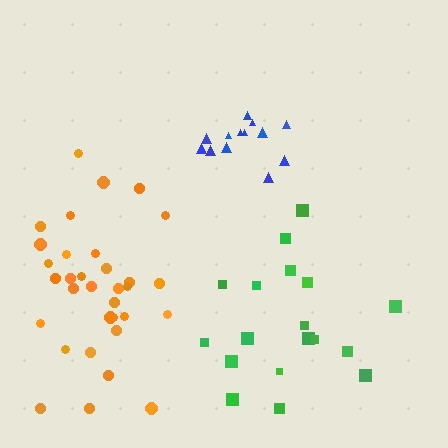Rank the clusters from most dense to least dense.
blue, orange, green.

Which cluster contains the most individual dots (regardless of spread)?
Orange (33).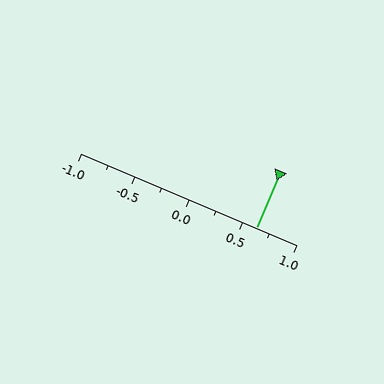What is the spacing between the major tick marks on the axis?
The major ticks are spaced 0.5 apart.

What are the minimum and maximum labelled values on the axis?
The axis runs from -1.0 to 1.0.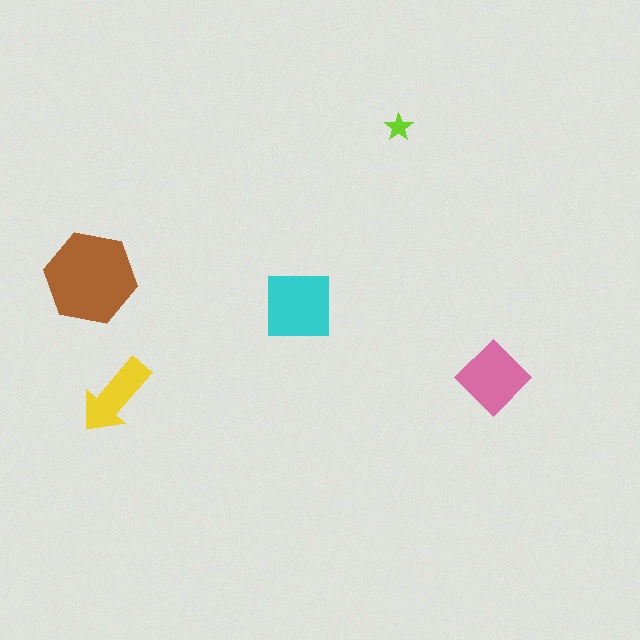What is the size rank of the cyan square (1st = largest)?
2nd.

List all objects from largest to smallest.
The brown hexagon, the cyan square, the pink diamond, the yellow arrow, the lime star.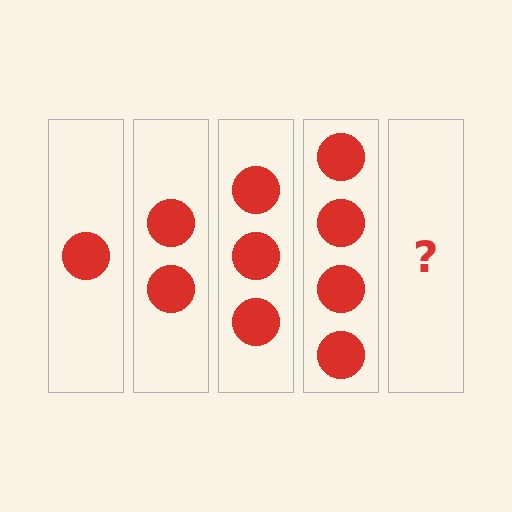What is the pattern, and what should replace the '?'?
The pattern is that each step adds one more circle. The '?' should be 5 circles.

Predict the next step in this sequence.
The next step is 5 circles.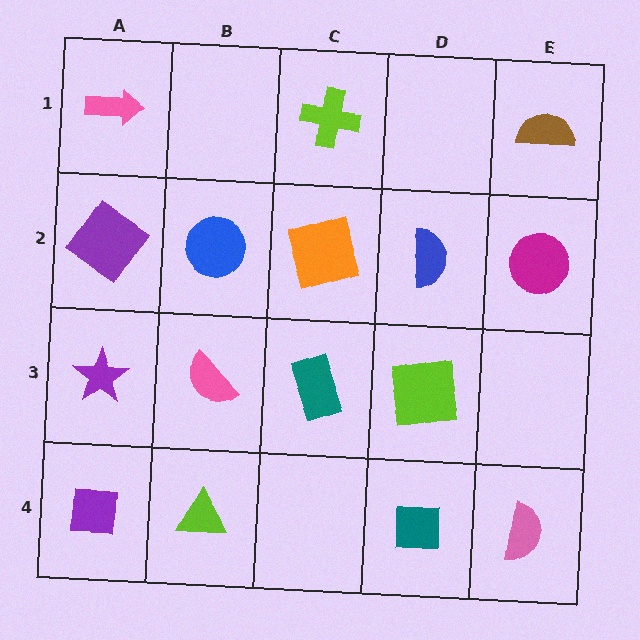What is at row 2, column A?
A purple diamond.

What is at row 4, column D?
A teal square.